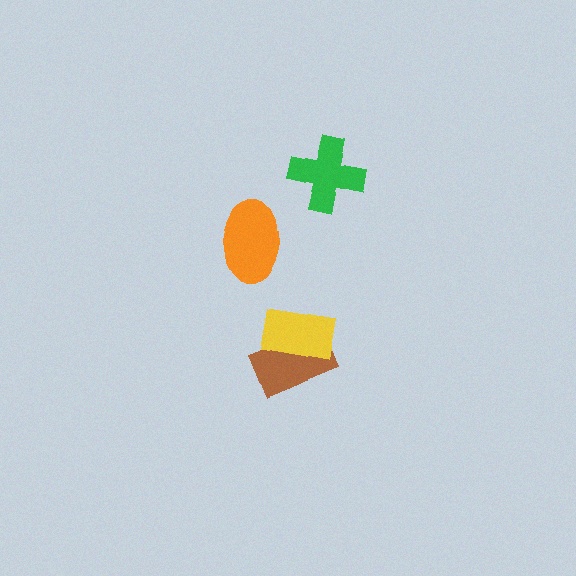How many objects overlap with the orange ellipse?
0 objects overlap with the orange ellipse.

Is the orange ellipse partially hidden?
No, no other shape covers it.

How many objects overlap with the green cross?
0 objects overlap with the green cross.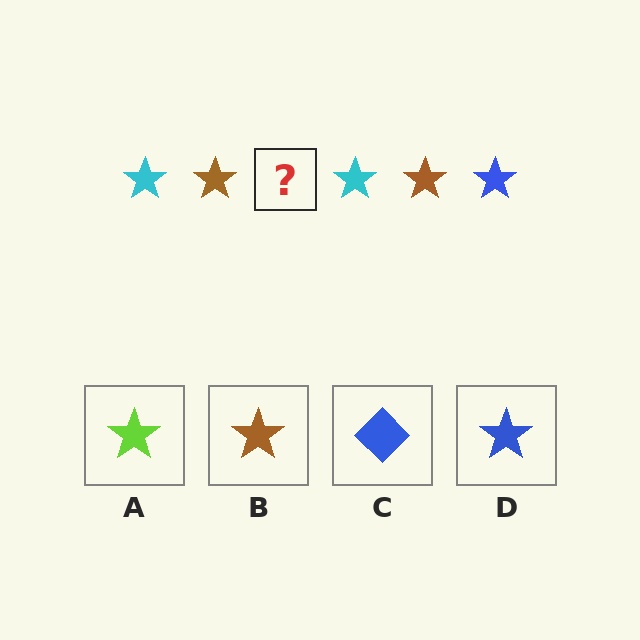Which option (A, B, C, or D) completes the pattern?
D.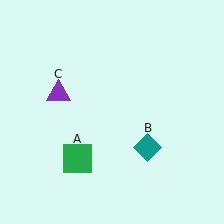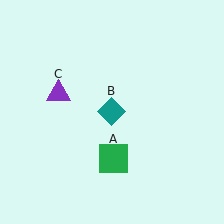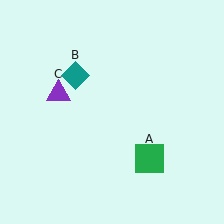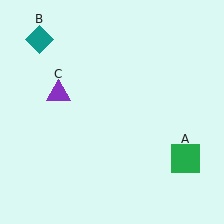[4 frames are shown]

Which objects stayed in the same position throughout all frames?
Purple triangle (object C) remained stationary.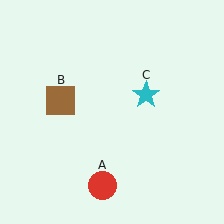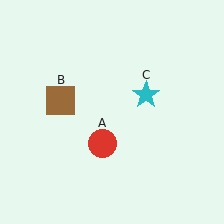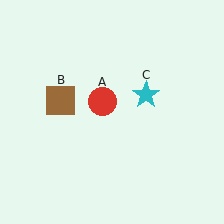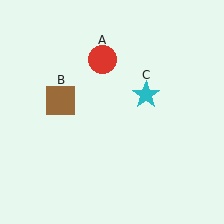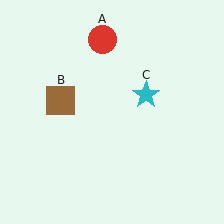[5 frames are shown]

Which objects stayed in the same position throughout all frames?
Brown square (object B) and cyan star (object C) remained stationary.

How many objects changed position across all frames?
1 object changed position: red circle (object A).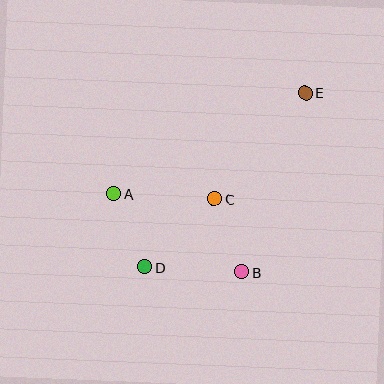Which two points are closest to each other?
Points B and C are closest to each other.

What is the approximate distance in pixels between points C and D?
The distance between C and D is approximately 98 pixels.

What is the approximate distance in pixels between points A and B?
The distance between A and B is approximately 150 pixels.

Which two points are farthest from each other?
Points D and E are farthest from each other.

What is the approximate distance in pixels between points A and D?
The distance between A and D is approximately 79 pixels.